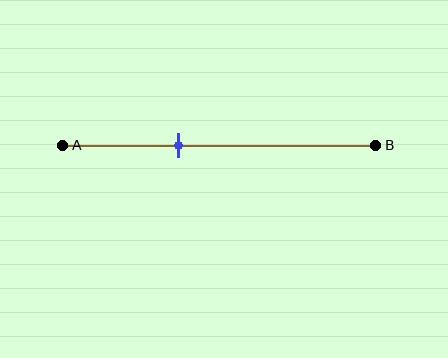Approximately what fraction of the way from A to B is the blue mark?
The blue mark is approximately 35% of the way from A to B.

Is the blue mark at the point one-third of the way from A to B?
No, the mark is at about 35% from A, not at the 33% one-third point.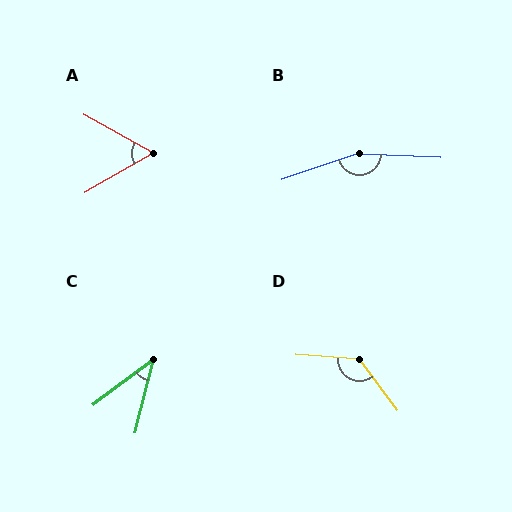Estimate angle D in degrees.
Approximately 131 degrees.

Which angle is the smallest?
C, at approximately 39 degrees.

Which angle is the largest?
B, at approximately 159 degrees.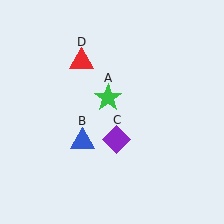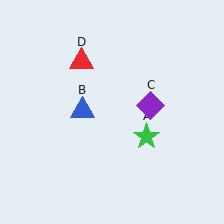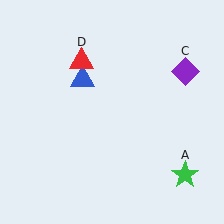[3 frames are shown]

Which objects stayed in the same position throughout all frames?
Red triangle (object D) remained stationary.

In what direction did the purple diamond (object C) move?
The purple diamond (object C) moved up and to the right.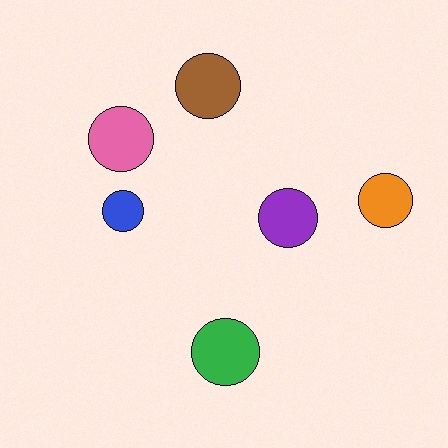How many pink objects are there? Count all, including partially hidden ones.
There is 1 pink object.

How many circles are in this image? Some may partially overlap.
There are 6 circles.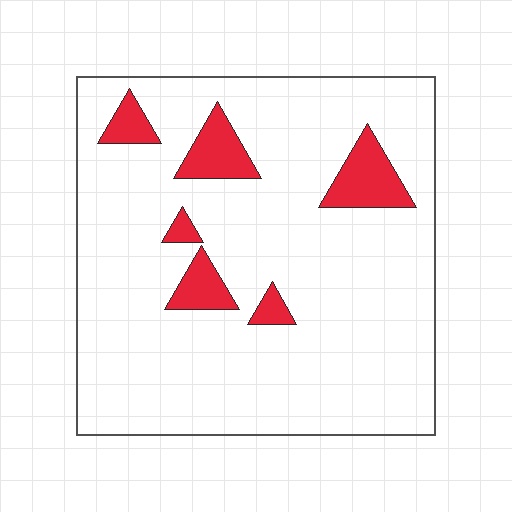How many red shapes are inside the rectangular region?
6.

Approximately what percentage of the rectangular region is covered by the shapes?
Approximately 10%.